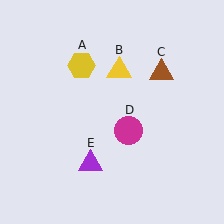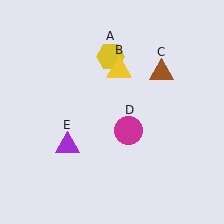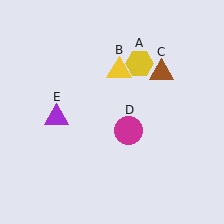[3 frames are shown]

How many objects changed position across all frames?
2 objects changed position: yellow hexagon (object A), purple triangle (object E).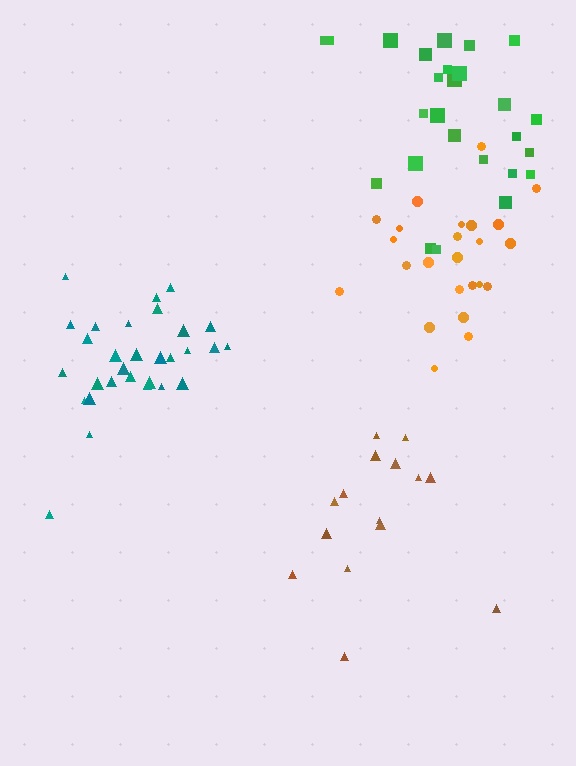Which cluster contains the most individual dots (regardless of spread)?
Teal (30).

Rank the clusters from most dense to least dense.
teal, orange, green, brown.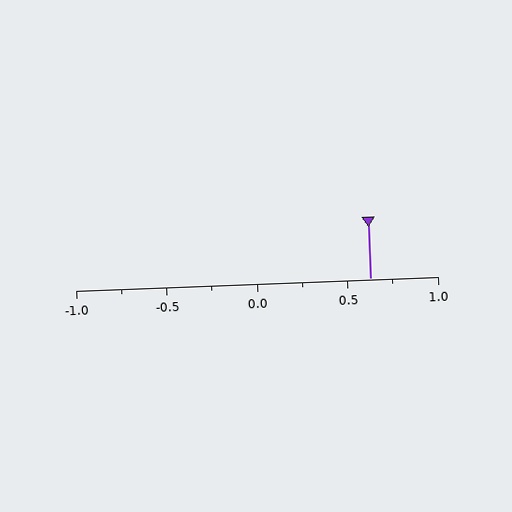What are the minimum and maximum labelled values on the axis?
The axis runs from -1.0 to 1.0.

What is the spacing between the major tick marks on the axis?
The major ticks are spaced 0.5 apart.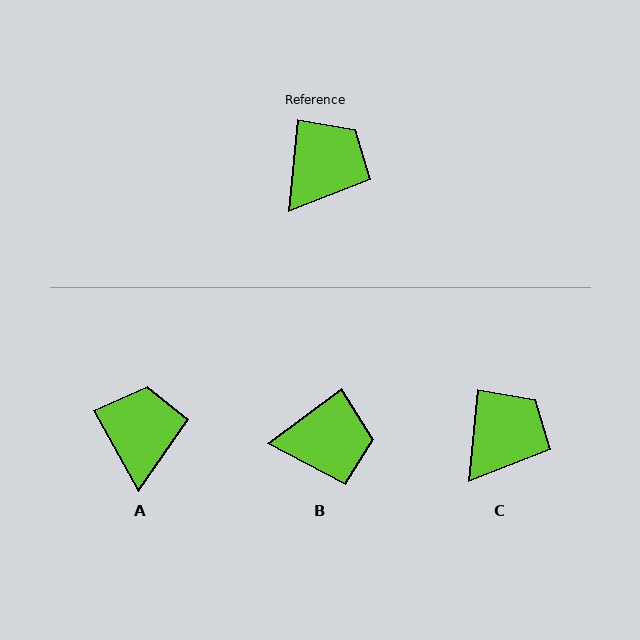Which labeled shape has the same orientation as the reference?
C.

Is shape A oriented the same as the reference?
No, it is off by about 34 degrees.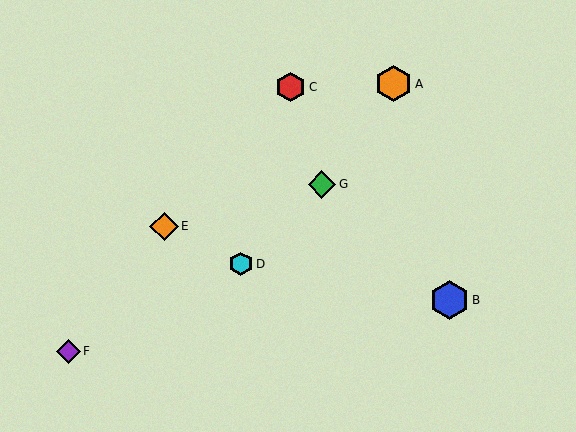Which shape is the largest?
The blue hexagon (labeled B) is the largest.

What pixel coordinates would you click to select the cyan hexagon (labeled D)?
Click at (241, 264) to select the cyan hexagon D.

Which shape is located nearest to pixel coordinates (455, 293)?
The blue hexagon (labeled B) at (450, 300) is nearest to that location.